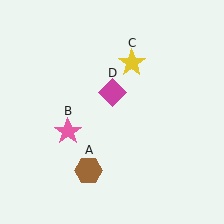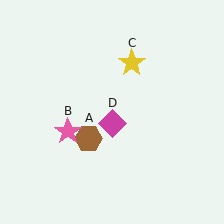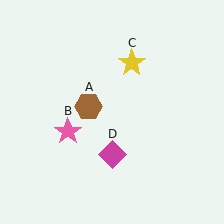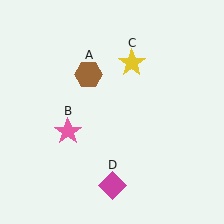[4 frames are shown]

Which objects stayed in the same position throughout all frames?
Pink star (object B) and yellow star (object C) remained stationary.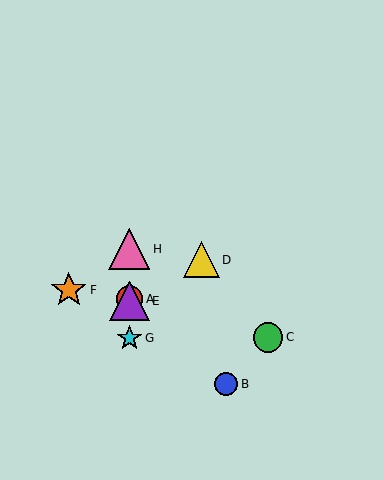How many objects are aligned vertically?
4 objects (A, E, G, H) are aligned vertically.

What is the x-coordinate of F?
Object F is at x≈69.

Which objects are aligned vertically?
Objects A, E, G, H are aligned vertically.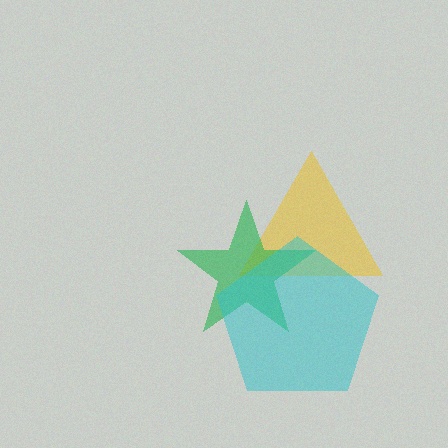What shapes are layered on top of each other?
The layered shapes are: a yellow triangle, a green star, a cyan pentagon.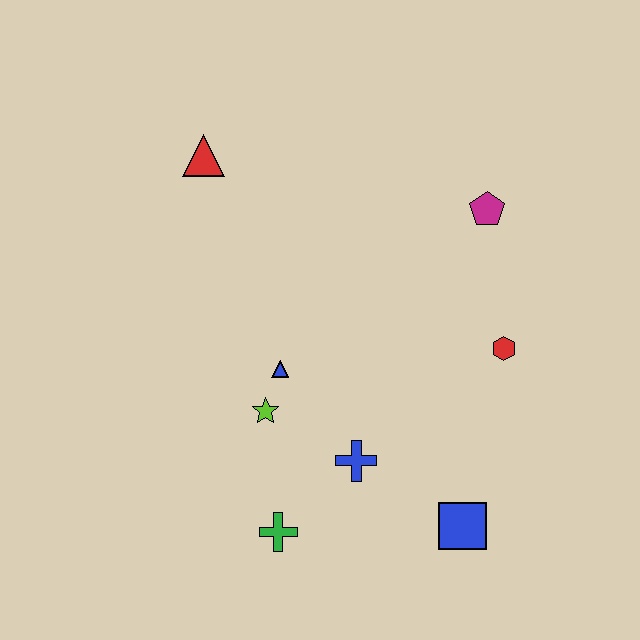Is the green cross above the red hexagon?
No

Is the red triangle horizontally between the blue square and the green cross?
No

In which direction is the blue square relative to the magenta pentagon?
The blue square is below the magenta pentagon.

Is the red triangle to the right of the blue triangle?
No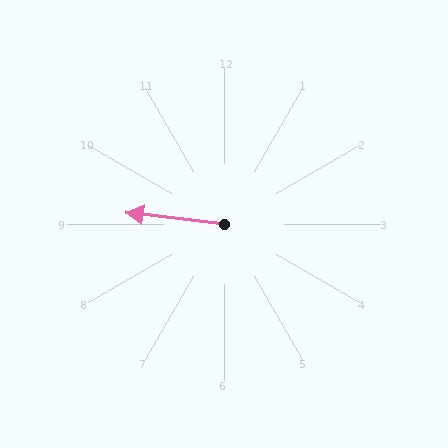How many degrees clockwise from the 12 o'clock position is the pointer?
Approximately 276 degrees.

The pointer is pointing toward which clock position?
Roughly 9 o'clock.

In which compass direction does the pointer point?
West.